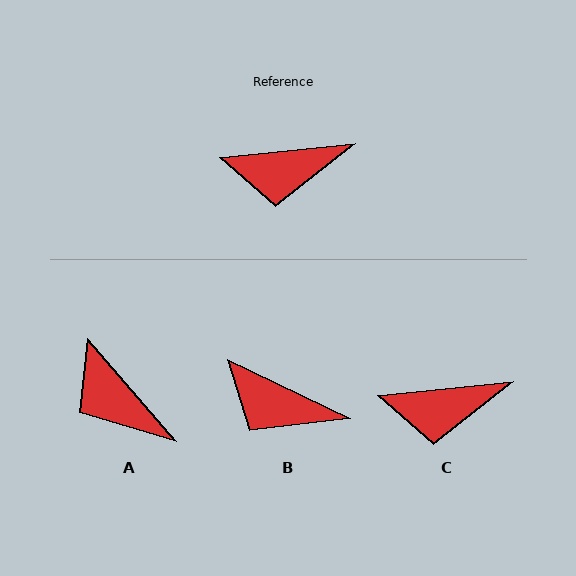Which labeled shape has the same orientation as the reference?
C.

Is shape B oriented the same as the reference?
No, it is off by about 32 degrees.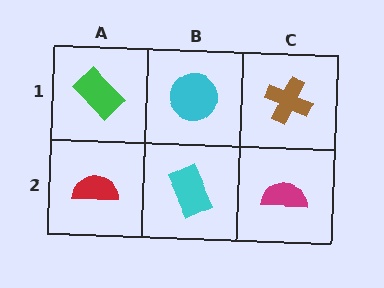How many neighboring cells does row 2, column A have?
2.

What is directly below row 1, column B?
A cyan rectangle.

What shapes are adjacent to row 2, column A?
A green rectangle (row 1, column A), a cyan rectangle (row 2, column B).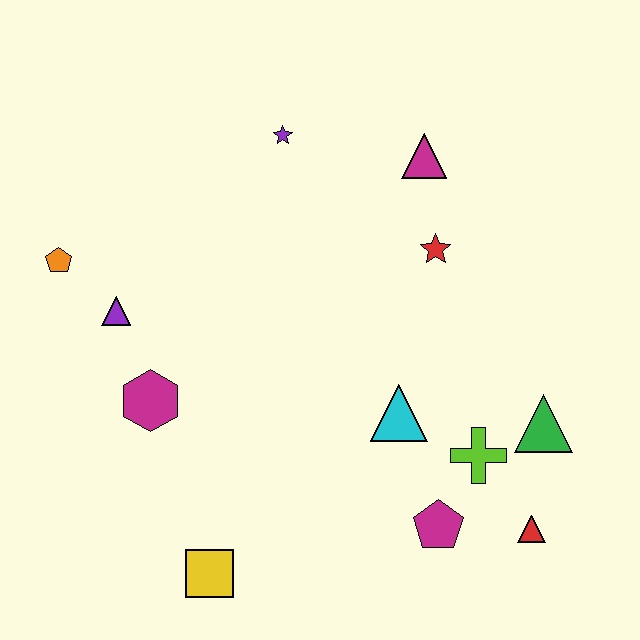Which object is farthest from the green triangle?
The orange pentagon is farthest from the green triangle.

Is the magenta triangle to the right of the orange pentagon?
Yes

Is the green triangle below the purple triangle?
Yes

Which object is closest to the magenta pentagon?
The lime cross is closest to the magenta pentagon.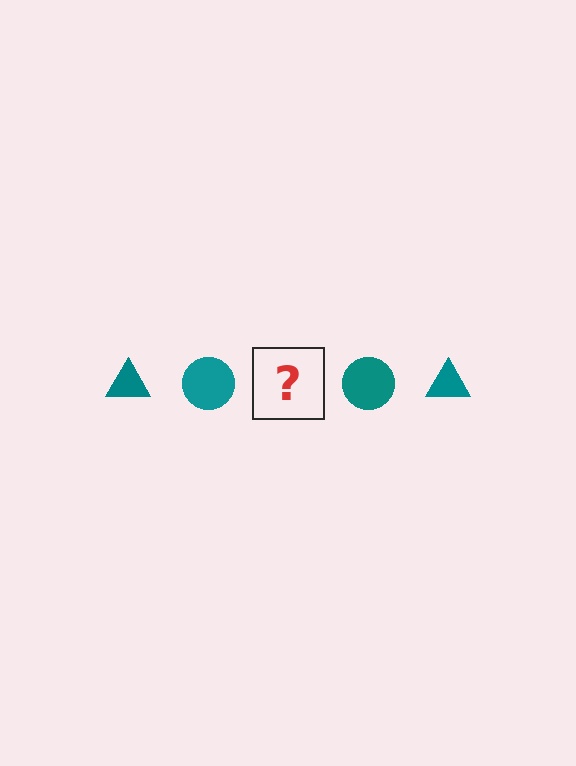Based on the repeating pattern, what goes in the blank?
The blank should be a teal triangle.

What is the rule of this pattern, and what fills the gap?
The rule is that the pattern cycles through triangle, circle shapes in teal. The gap should be filled with a teal triangle.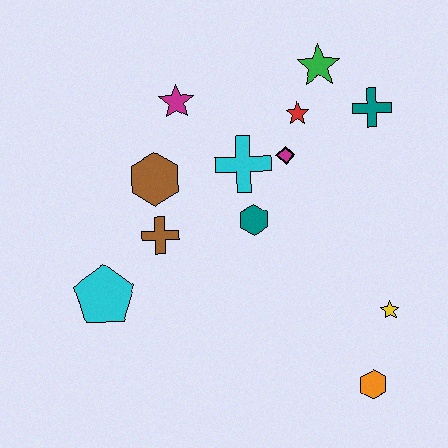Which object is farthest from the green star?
The orange hexagon is farthest from the green star.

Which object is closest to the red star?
The magenta diamond is closest to the red star.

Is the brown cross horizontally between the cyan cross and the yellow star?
No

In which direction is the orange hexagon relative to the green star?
The orange hexagon is below the green star.